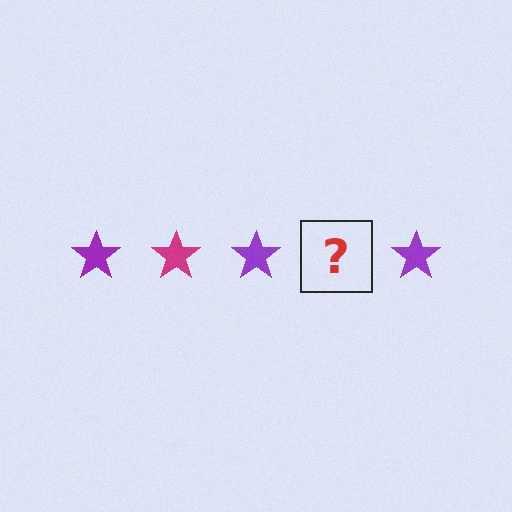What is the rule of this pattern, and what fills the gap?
The rule is that the pattern cycles through purple, magenta stars. The gap should be filled with a magenta star.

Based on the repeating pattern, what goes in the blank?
The blank should be a magenta star.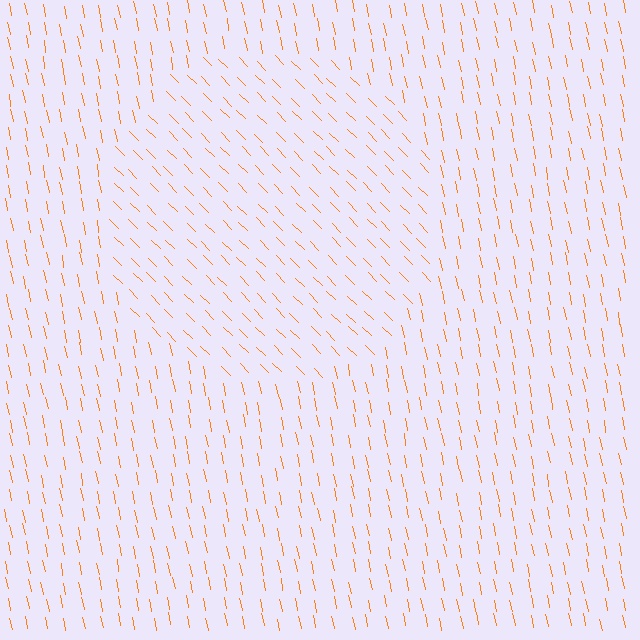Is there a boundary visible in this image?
Yes, there is a texture boundary formed by a change in line orientation.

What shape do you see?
I see a circle.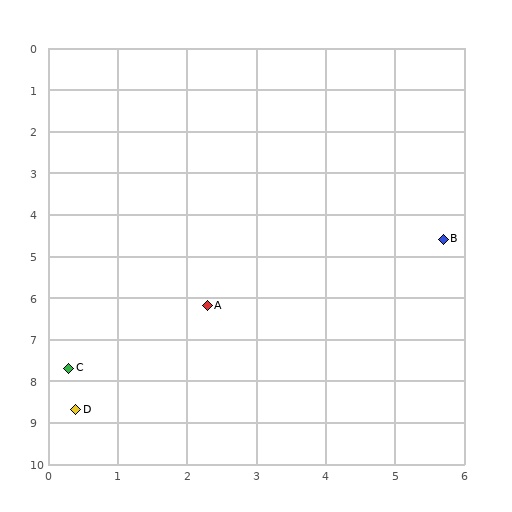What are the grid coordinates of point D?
Point D is at approximately (0.4, 8.7).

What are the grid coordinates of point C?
Point C is at approximately (0.3, 7.7).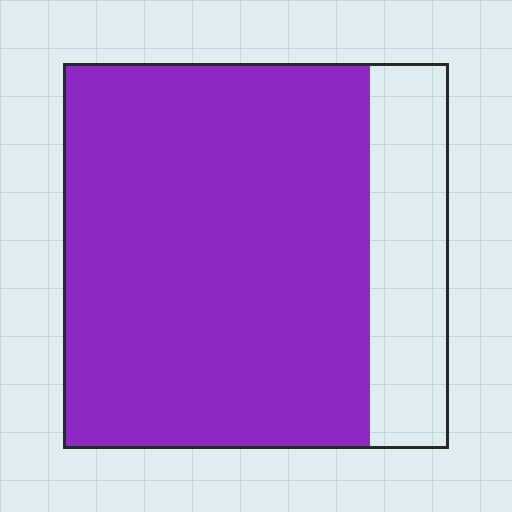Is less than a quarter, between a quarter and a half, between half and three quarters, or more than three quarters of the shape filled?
More than three quarters.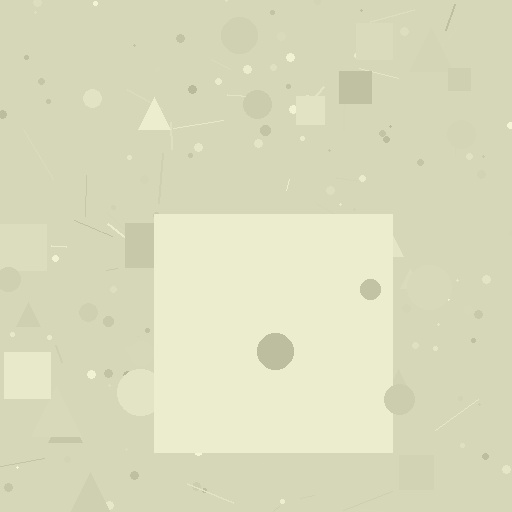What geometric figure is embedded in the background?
A square is embedded in the background.